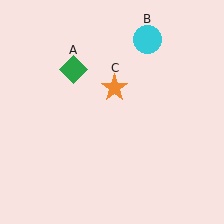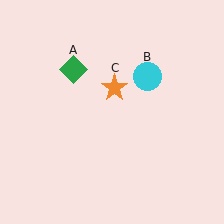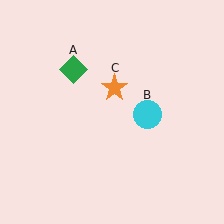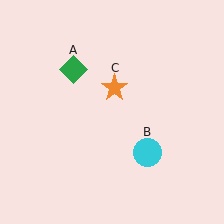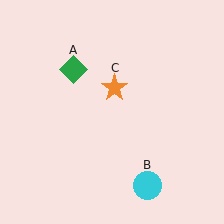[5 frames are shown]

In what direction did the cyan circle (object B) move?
The cyan circle (object B) moved down.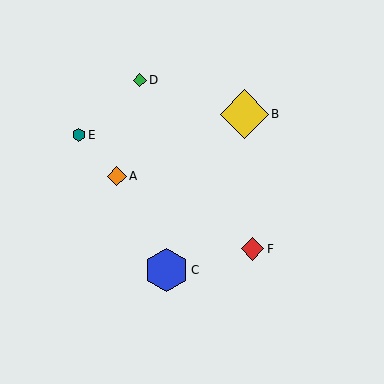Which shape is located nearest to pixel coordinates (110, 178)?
The orange diamond (labeled A) at (117, 176) is nearest to that location.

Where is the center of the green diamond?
The center of the green diamond is at (140, 80).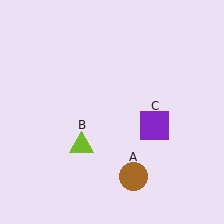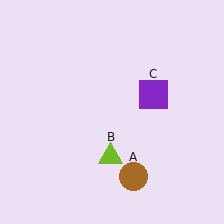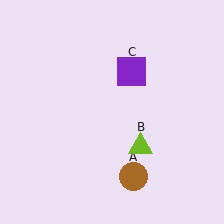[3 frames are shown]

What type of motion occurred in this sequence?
The lime triangle (object B), purple square (object C) rotated counterclockwise around the center of the scene.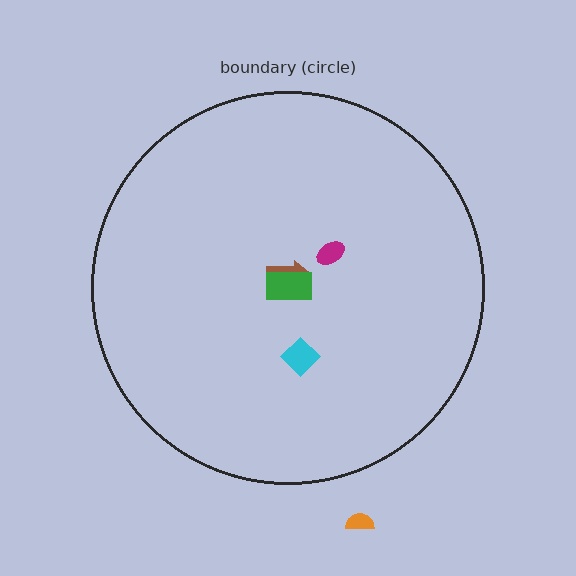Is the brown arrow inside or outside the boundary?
Inside.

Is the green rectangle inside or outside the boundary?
Inside.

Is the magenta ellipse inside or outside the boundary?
Inside.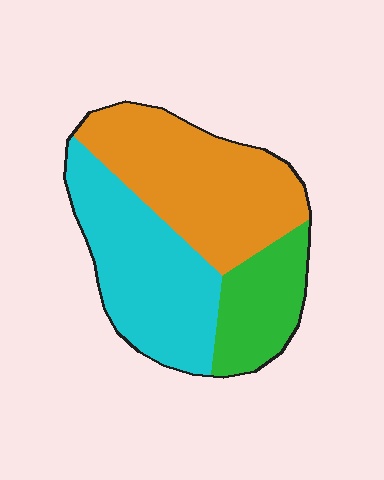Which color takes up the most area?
Orange, at roughly 40%.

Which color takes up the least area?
Green, at roughly 20%.